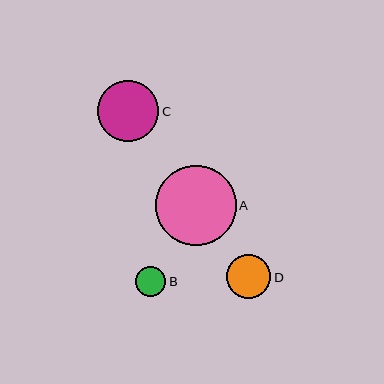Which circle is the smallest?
Circle B is the smallest with a size of approximately 30 pixels.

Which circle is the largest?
Circle A is the largest with a size of approximately 80 pixels.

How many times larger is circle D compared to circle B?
Circle D is approximately 1.5 times the size of circle B.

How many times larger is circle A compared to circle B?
Circle A is approximately 2.7 times the size of circle B.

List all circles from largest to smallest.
From largest to smallest: A, C, D, B.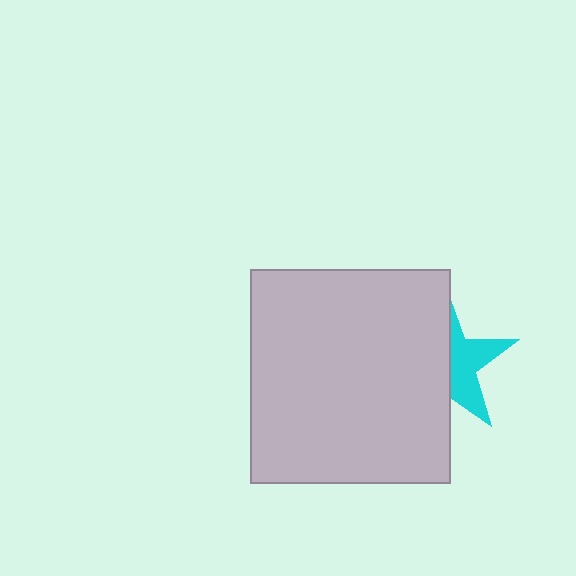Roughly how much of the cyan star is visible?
A small part of it is visible (roughly 42%).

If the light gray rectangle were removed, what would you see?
You would see the complete cyan star.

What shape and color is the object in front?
The object in front is a light gray rectangle.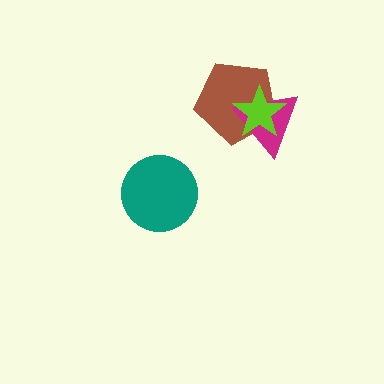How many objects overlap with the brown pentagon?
2 objects overlap with the brown pentagon.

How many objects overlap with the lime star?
2 objects overlap with the lime star.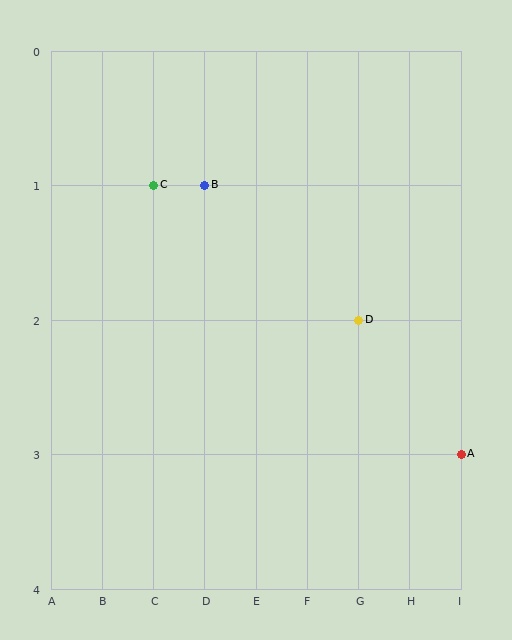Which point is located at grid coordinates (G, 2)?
Point D is at (G, 2).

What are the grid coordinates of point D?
Point D is at grid coordinates (G, 2).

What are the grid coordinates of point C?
Point C is at grid coordinates (C, 1).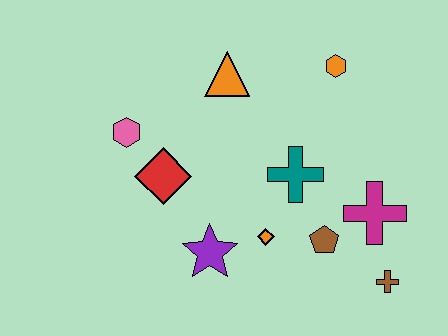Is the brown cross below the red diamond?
Yes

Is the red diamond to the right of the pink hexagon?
Yes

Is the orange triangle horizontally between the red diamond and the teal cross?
Yes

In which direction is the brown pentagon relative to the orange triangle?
The brown pentagon is below the orange triangle.